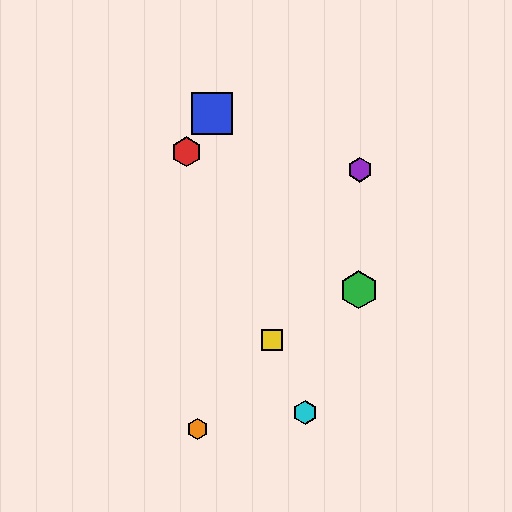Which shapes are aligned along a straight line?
The red hexagon, the yellow square, the cyan hexagon are aligned along a straight line.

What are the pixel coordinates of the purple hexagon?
The purple hexagon is at (360, 170).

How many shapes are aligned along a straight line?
3 shapes (the red hexagon, the yellow square, the cyan hexagon) are aligned along a straight line.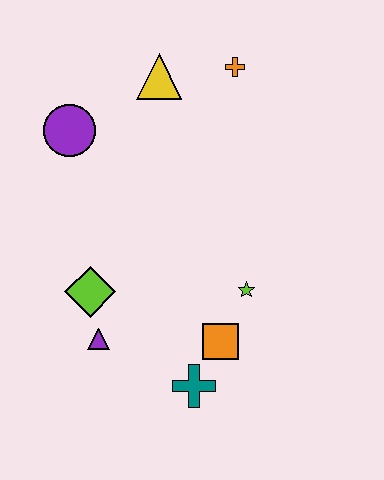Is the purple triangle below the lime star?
Yes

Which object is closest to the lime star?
The orange square is closest to the lime star.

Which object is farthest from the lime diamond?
The orange cross is farthest from the lime diamond.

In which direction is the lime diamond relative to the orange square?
The lime diamond is to the left of the orange square.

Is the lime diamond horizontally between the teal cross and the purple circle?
Yes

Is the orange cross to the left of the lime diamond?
No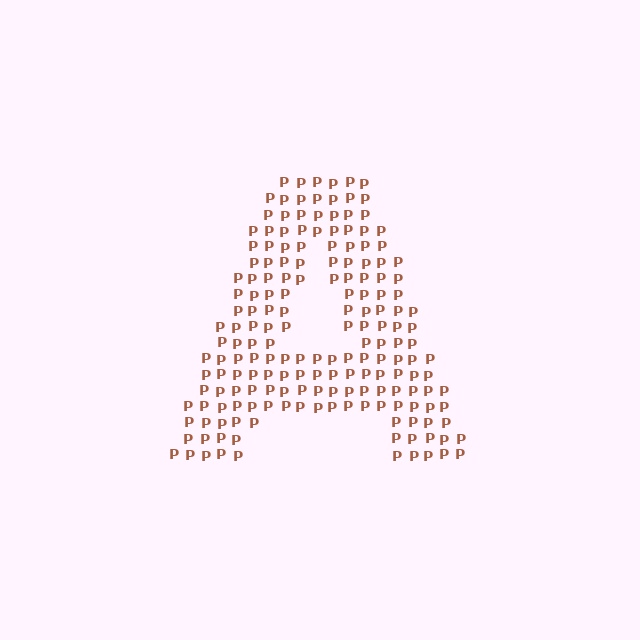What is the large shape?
The large shape is the letter A.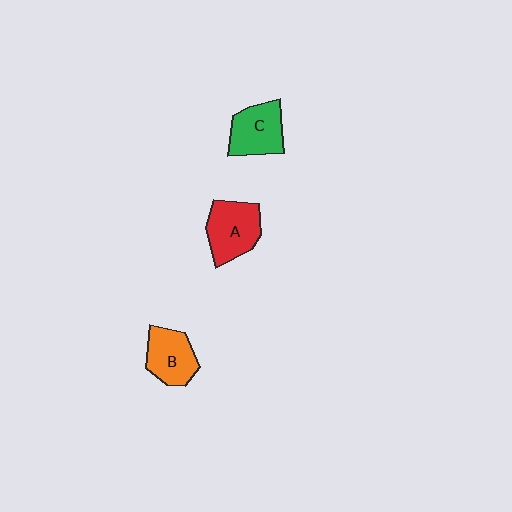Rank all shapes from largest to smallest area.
From largest to smallest: A (red), C (green), B (orange).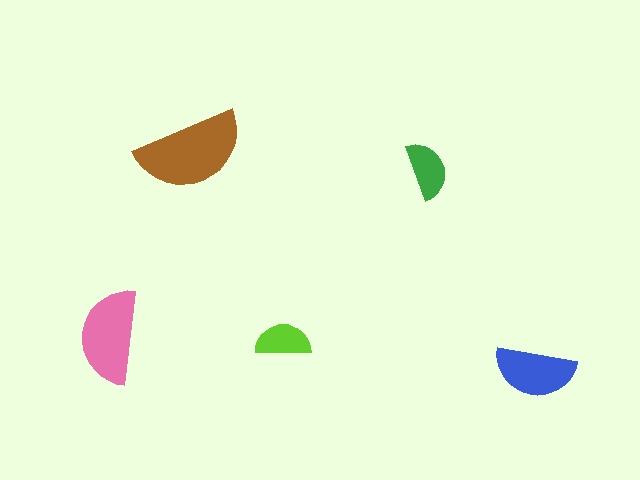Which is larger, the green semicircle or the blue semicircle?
The blue one.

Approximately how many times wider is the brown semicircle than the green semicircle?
About 2 times wider.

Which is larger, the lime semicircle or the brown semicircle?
The brown one.